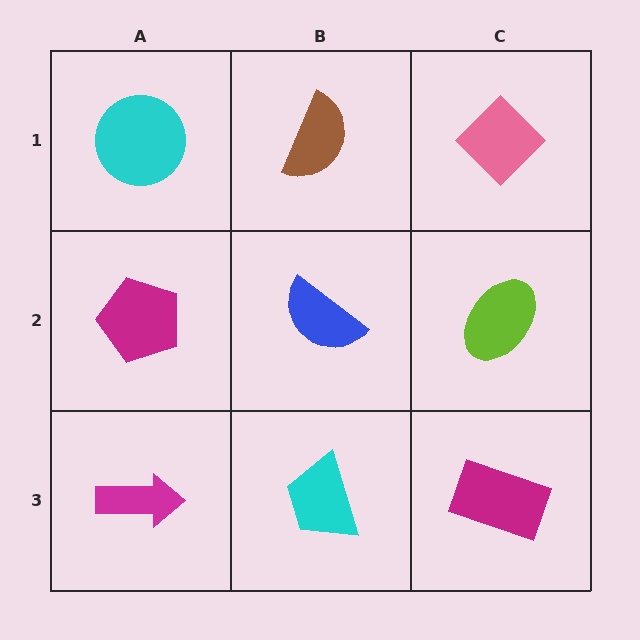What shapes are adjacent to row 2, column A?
A cyan circle (row 1, column A), a magenta arrow (row 3, column A), a blue semicircle (row 2, column B).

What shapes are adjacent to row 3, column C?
A lime ellipse (row 2, column C), a cyan trapezoid (row 3, column B).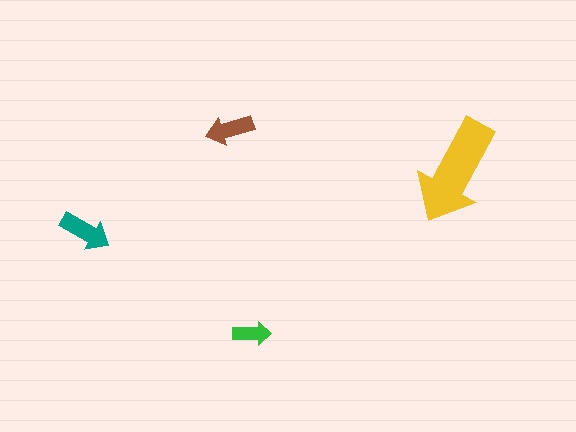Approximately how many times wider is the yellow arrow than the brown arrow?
About 2 times wider.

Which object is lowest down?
The green arrow is bottommost.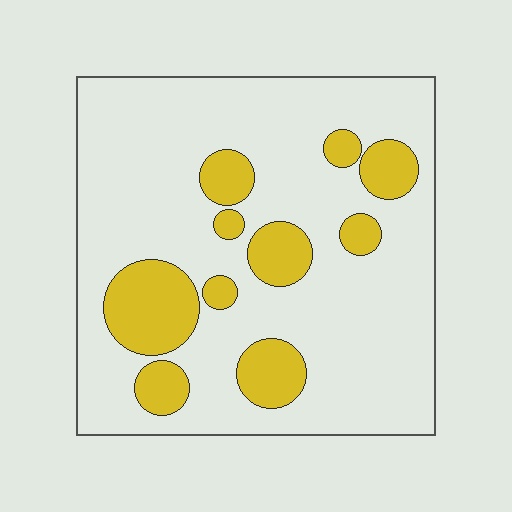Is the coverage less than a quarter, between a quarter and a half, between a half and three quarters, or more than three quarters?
Less than a quarter.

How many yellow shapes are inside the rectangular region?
10.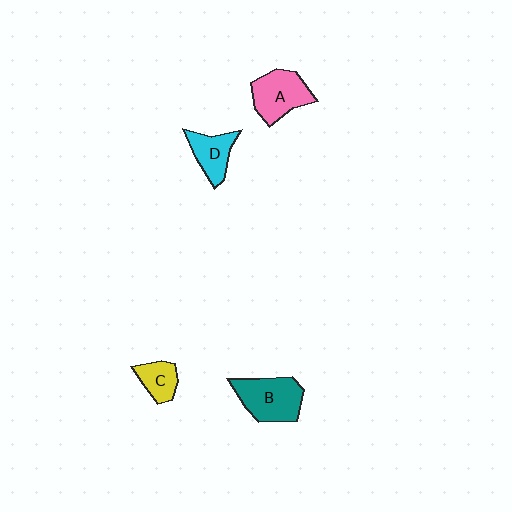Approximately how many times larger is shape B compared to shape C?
Approximately 2.0 times.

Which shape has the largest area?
Shape B (teal).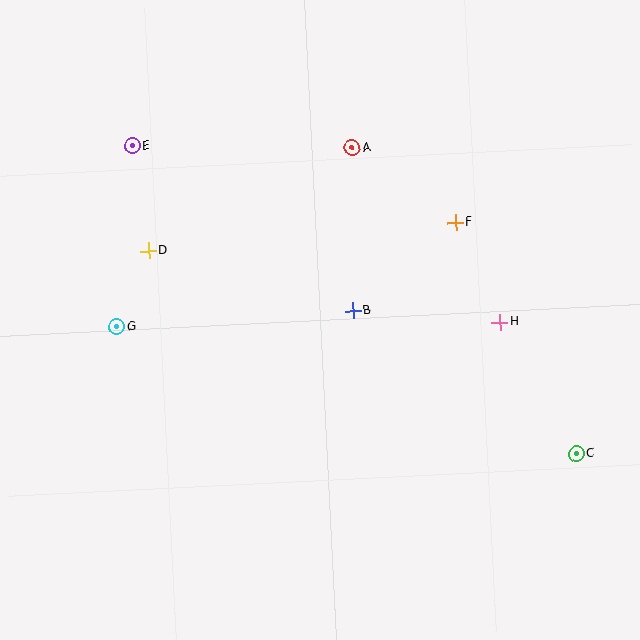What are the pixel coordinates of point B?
Point B is at (353, 311).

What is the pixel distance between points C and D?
The distance between C and D is 473 pixels.